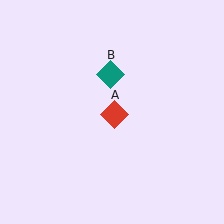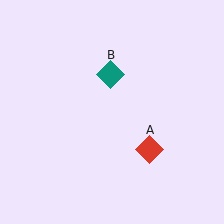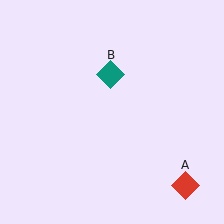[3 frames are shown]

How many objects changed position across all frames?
1 object changed position: red diamond (object A).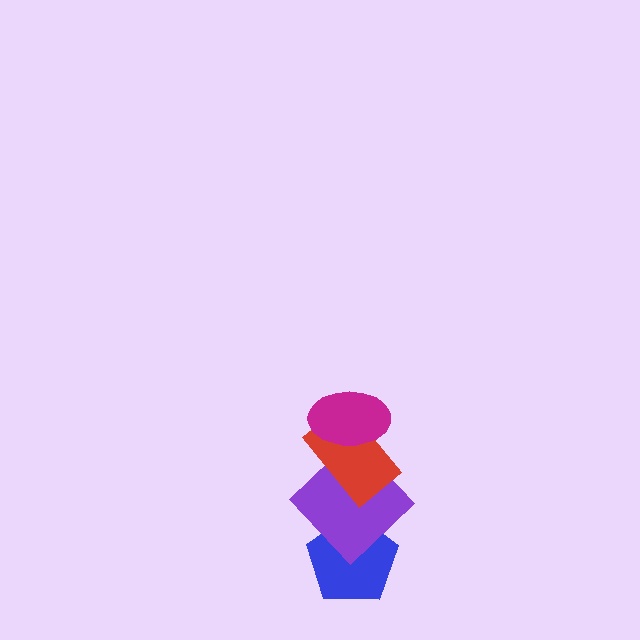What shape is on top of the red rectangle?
The magenta ellipse is on top of the red rectangle.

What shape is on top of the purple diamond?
The red rectangle is on top of the purple diamond.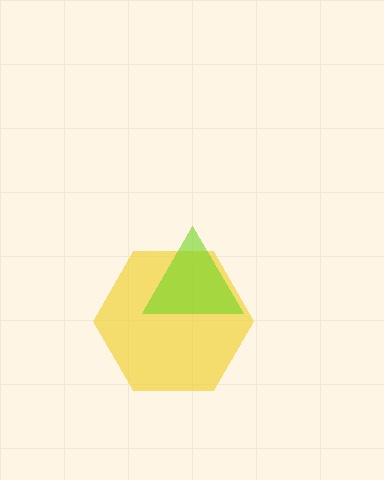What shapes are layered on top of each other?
The layered shapes are: a yellow hexagon, a lime triangle.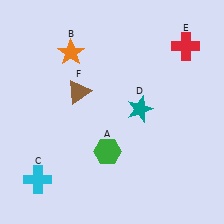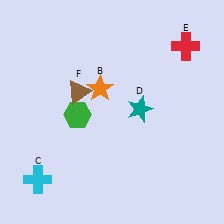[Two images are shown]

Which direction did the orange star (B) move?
The orange star (B) moved down.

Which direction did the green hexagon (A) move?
The green hexagon (A) moved up.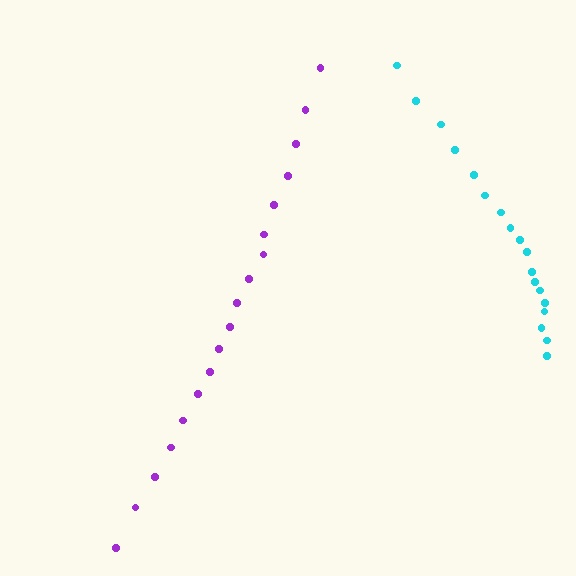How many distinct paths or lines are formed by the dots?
There are 2 distinct paths.